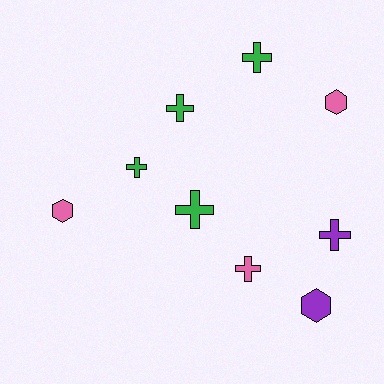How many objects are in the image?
There are 9 objects.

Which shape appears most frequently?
Cross, with 6 objects.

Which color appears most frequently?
Green, with 4 objects.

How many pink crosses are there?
There is 1 pink cross.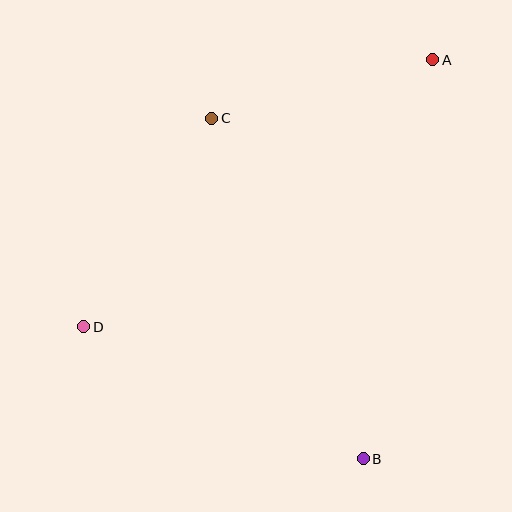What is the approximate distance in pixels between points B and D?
The distance between B and D is approximately 309 pixels.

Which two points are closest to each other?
Points A and C are closest to each other.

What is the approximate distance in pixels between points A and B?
The distance between A and B is approximately 404 pixels.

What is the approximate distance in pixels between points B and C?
The distance between B and C is approximately 372 pixels.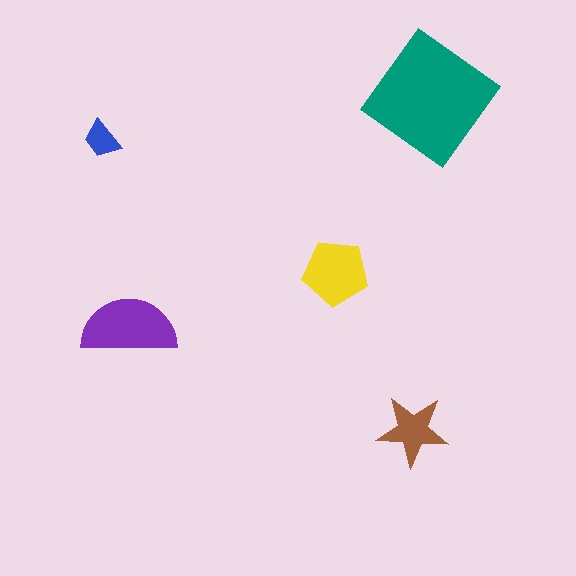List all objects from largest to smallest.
The teal diamond, the purple semicircle, the yellow pentagon, the brown star, the blue trapezoid.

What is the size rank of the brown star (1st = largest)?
4th.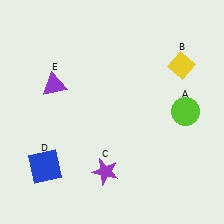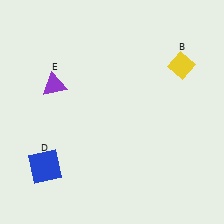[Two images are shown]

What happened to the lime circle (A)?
The lime circle (A) was removed in Image 2. It was in the top-right area of Image 1.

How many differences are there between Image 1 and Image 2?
There are 2 differences between the two images.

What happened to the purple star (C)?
The purple star (C) was removed in Image 2. It was in the bottom-left area of Image 1.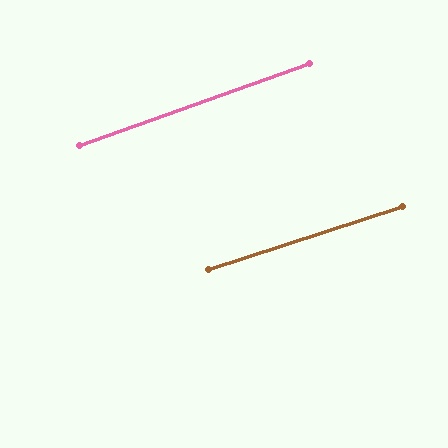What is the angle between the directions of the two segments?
Approximately 2 degrees.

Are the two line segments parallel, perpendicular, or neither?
Parallel — their directions differ by only 1.5°.